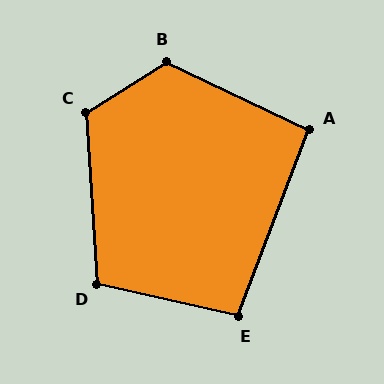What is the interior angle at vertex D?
Approximately 106 degrees (obtuse).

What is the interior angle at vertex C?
Approximately 119 degrees (obtuse).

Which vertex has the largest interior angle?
B, at approximately 122 degrees.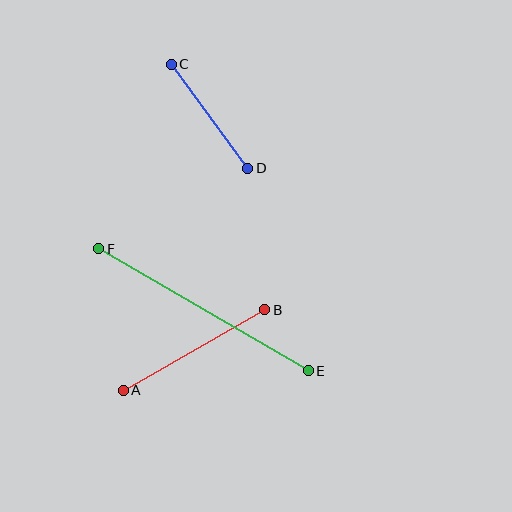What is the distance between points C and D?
The distance is approximately 129 pixels.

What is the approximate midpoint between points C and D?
The midpoint is at approximately (209, 116) pixels.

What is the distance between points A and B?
The distance is approximately 163 pixels.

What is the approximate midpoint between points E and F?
The midpoint is at approximately (203, 310) pixels.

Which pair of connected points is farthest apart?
Points E and F are farthest apart.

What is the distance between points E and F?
The distance is approximately 243 pixels.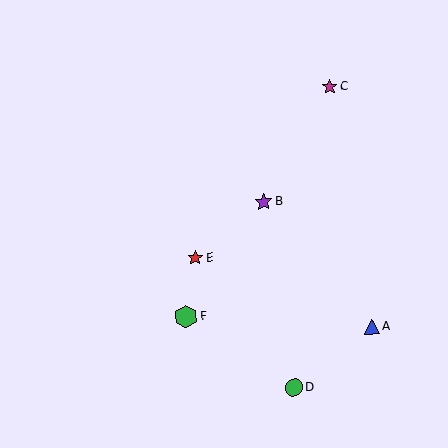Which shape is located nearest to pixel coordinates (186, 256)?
The red star (labeled E) at (195, 258) is nearest to that location.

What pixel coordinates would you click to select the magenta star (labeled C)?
Click at (330, 87) to select the magenta star C.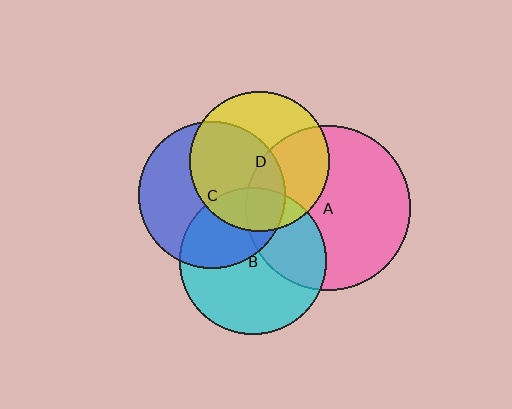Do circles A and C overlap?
Yes.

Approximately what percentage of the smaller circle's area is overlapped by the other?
Approximately 15%.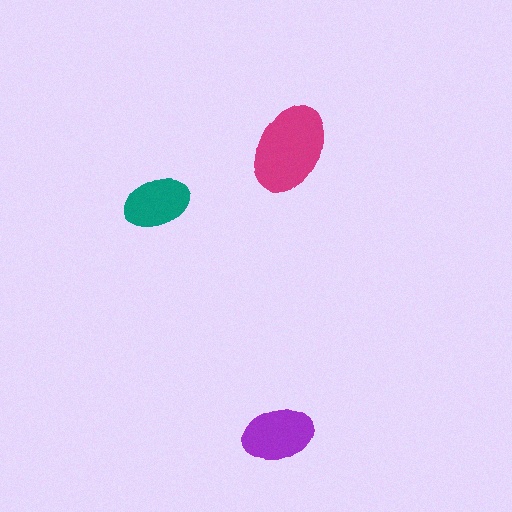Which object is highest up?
The magenta ellipse is topmost.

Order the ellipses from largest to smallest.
the magenta one, the purple one, the teal one.